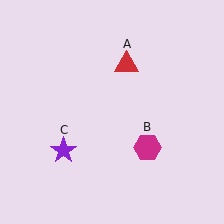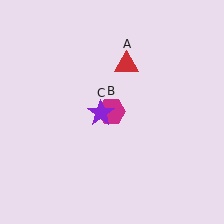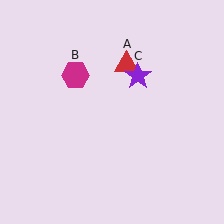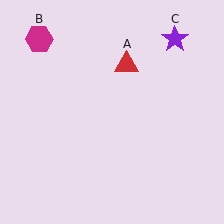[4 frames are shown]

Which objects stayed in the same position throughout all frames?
Red triangle (object A) remained stationary.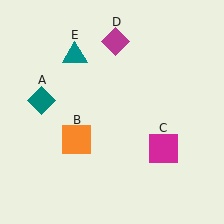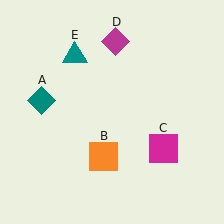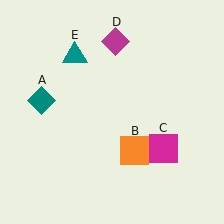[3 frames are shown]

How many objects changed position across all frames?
1 object changed position: orange square (object B).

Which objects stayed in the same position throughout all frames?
Teal diamond (object A) and magenta square (object C) and magenta diamond (object D) and teal triangle (object E) remained stationary.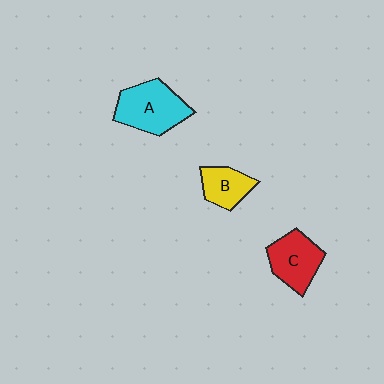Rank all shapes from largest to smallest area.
From largest to smallest: A (cyan), C (red), B (yellow).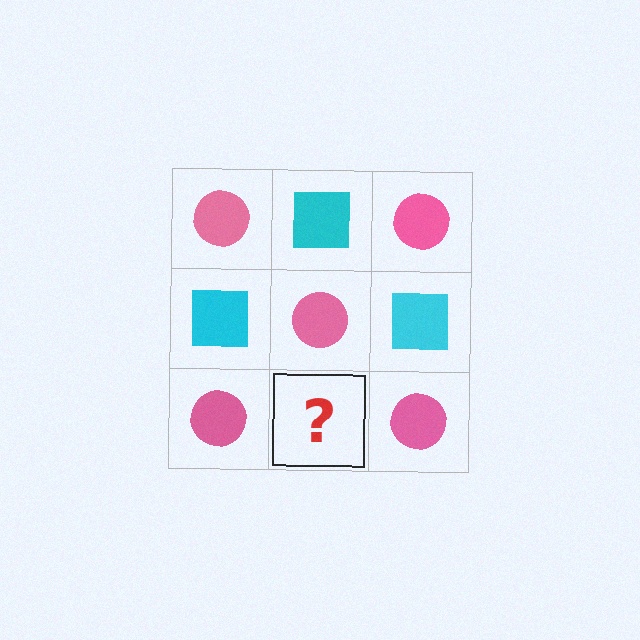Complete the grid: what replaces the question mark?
The question mark should be replaced with a cyan square.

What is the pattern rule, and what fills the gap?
The rule is that it alternates pink circle and cyan square in a checkerboard pattern. The gap should be filled with a cyan square.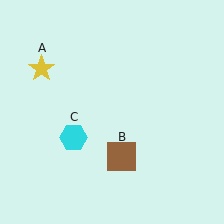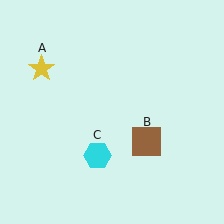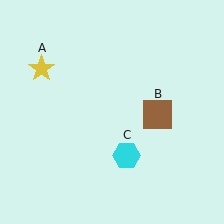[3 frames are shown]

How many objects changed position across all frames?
2 objects changed position: brown square (object B), cyan hexagon (object C).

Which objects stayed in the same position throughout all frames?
Yellow star (object A) remained stationary.